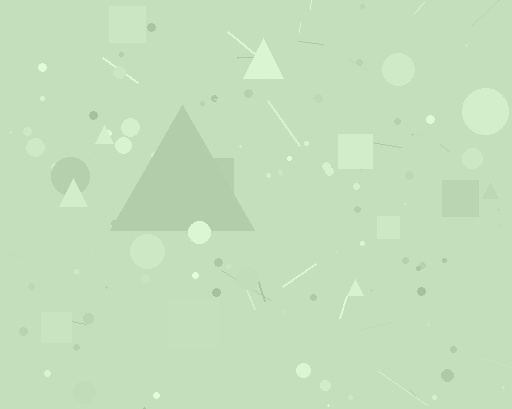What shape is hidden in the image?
A triangle is hidden in the image.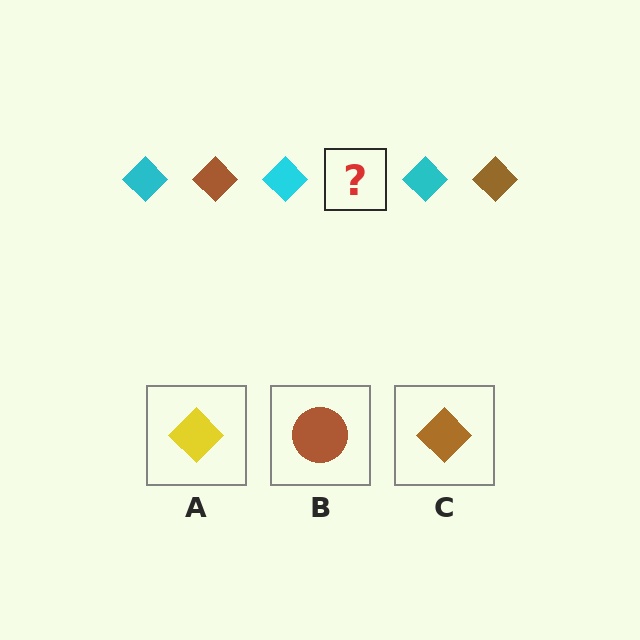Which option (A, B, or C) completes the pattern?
C.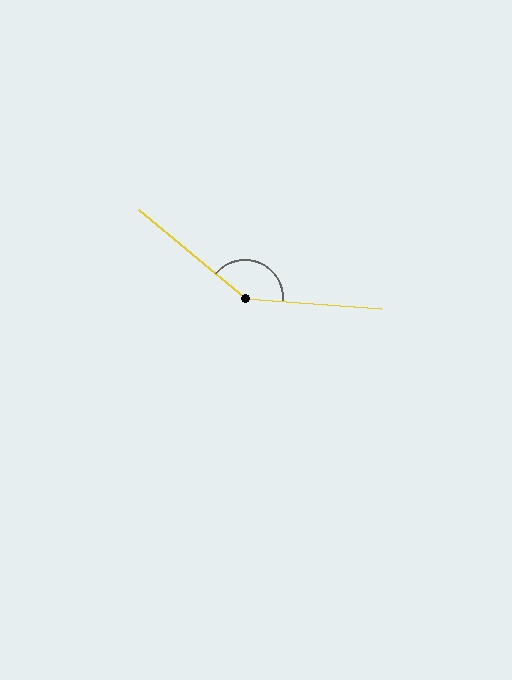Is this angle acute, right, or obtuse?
It is obtuse.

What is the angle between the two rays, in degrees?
Approximately 145 degrees.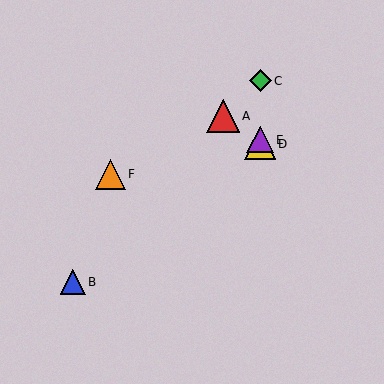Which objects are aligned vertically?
Objects C, D, E are aligned vertically.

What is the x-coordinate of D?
Object D is at x≈260.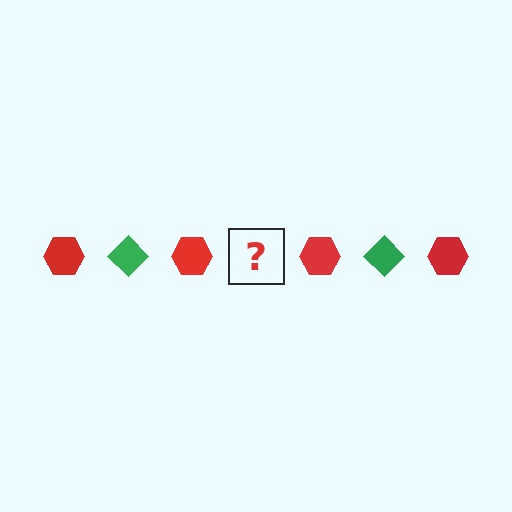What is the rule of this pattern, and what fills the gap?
The rule is that the pattern alternates between red hexagon and green diamond. The gap should be filled with a green diamond.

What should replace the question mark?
The question mark should be replaced with a green diamond.